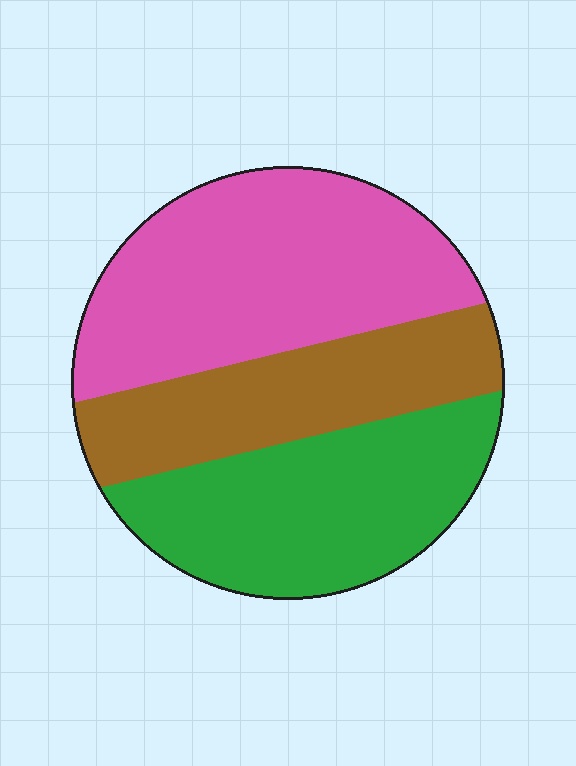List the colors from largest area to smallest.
From largest to smallest: pink, green, brown.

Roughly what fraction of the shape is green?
Green covers roughly 35% of the shape.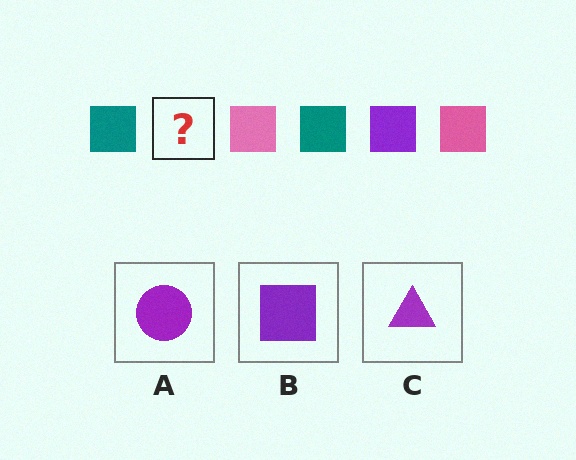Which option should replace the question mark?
Option B.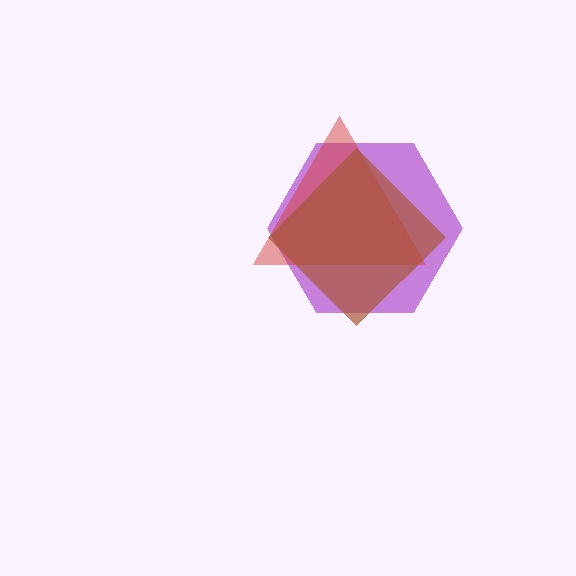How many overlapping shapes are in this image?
There are 3 overlapping shapes in the image.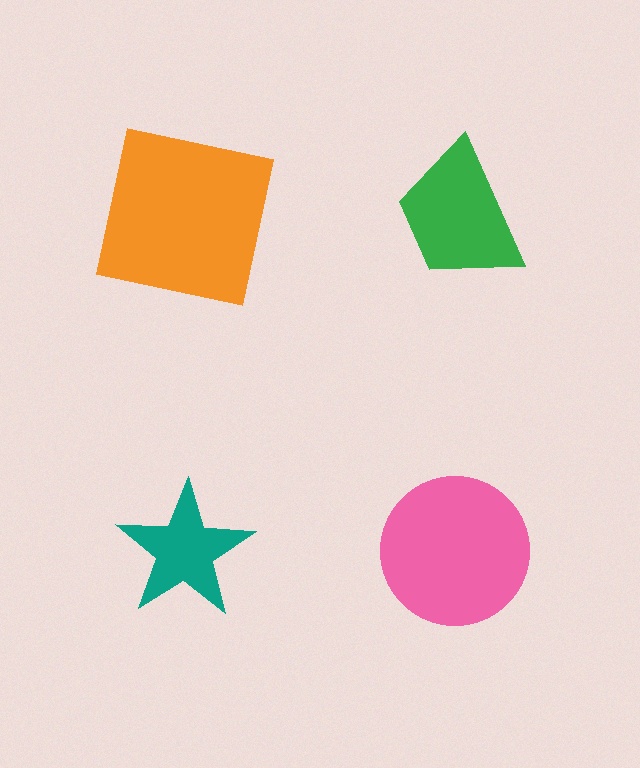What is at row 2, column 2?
A pink circle.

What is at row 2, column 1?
A teal star.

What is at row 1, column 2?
A green trapezoid.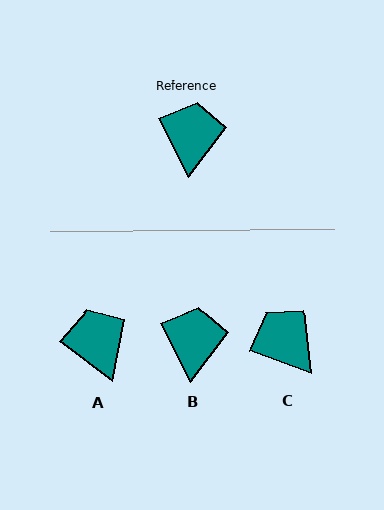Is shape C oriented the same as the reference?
No, it is off by about 43 degrees.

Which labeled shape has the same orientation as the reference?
B.